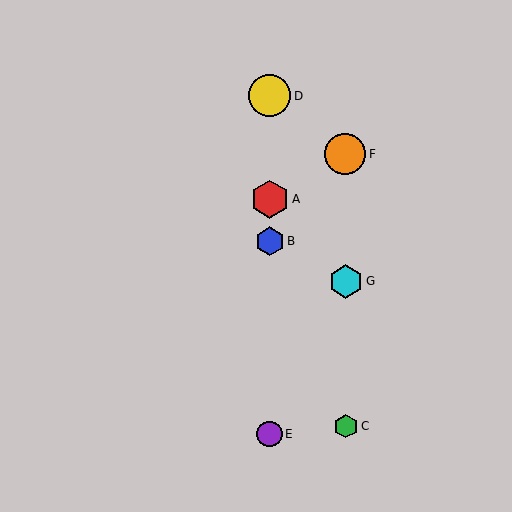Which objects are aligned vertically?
Objects A, B, D, E are aligned vertically.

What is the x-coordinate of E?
Object E is at x≈270.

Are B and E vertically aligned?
Yes, both are at x≈270.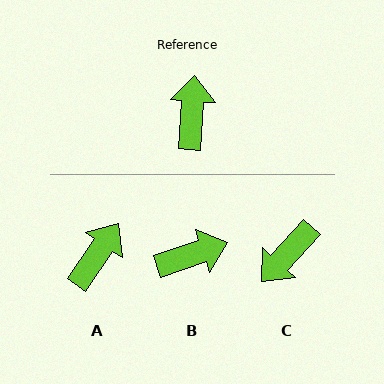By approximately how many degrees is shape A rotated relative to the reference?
Approximately 31 degrees clockwise.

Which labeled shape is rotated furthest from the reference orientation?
C, about 141 degrees away.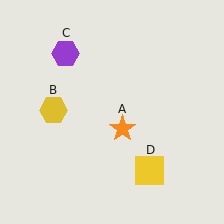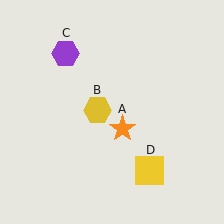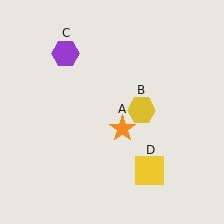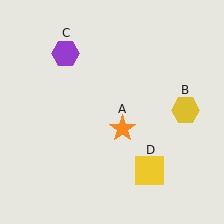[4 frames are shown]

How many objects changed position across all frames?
1 object changed position: yellow hexagon (object B).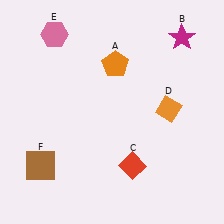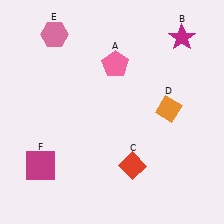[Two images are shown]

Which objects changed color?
A changed from orange to pink. F changed from brown to magenta.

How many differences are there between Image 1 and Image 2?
There are 2 differences between the two images.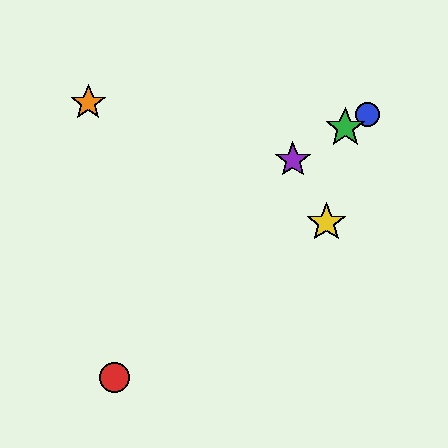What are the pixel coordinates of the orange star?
The orange star is at (88, 103).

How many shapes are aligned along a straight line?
3 shapes (the blue circle, the green star, the purple star) are aligned along a straight line.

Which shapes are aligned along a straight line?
The blue circle, the green star, the purple star are aligned along a straight line.